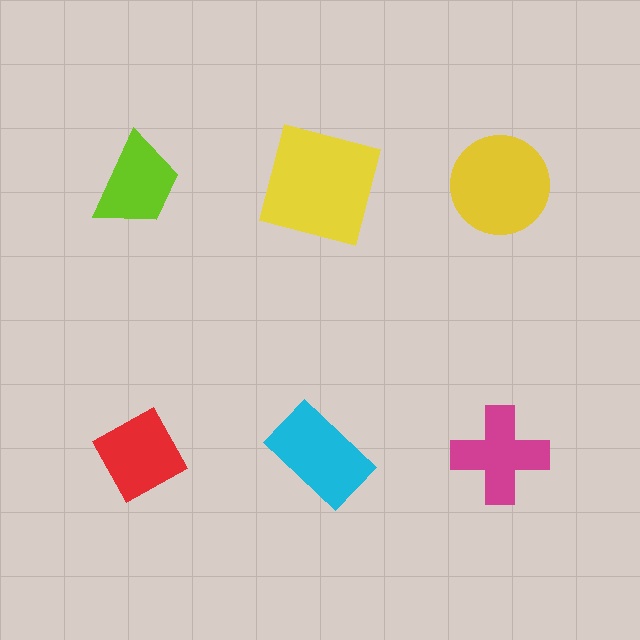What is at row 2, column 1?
A red diamond.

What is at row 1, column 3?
A yellow circle.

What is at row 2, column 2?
A cyan rectangle.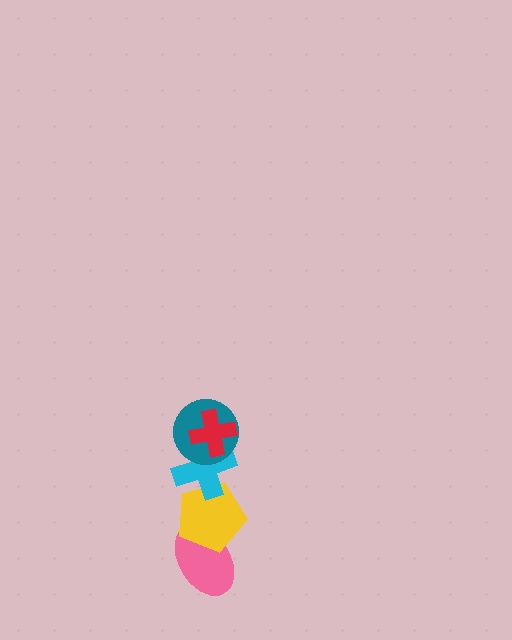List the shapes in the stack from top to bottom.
From top to bottom: the red cross, the teal circle, the cyan cross, the yellow pentagon, the pink ellipse.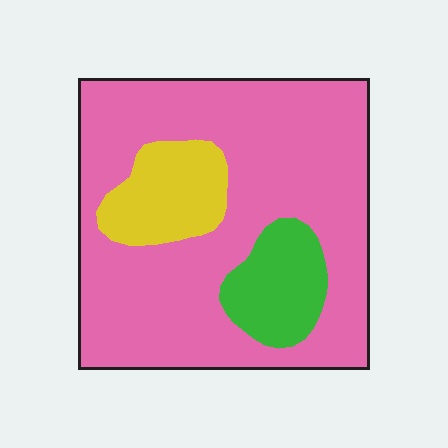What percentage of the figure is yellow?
Yellow takes up less than a quarter of the figure.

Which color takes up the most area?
Pink, at roughly 75%.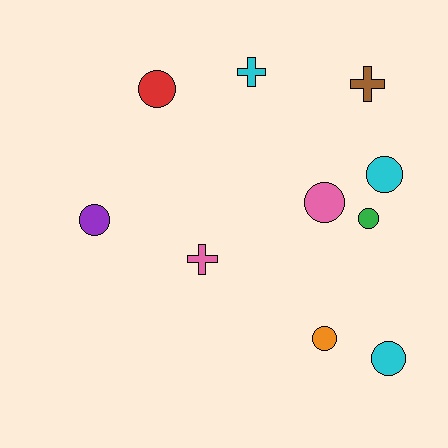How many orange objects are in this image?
There is 1 orange object.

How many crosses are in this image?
There are 3 crosses.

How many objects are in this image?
There are 10 objects.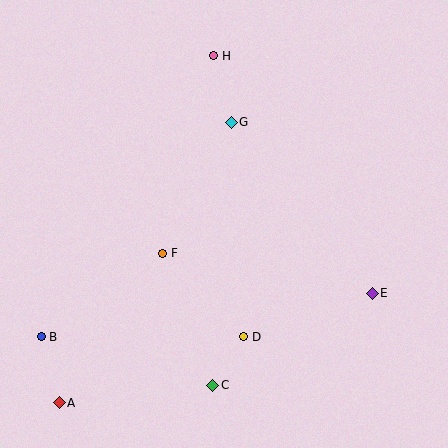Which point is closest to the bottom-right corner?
Point E is closest to the bottom-right corner.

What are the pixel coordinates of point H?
Point H is at (214, 56).